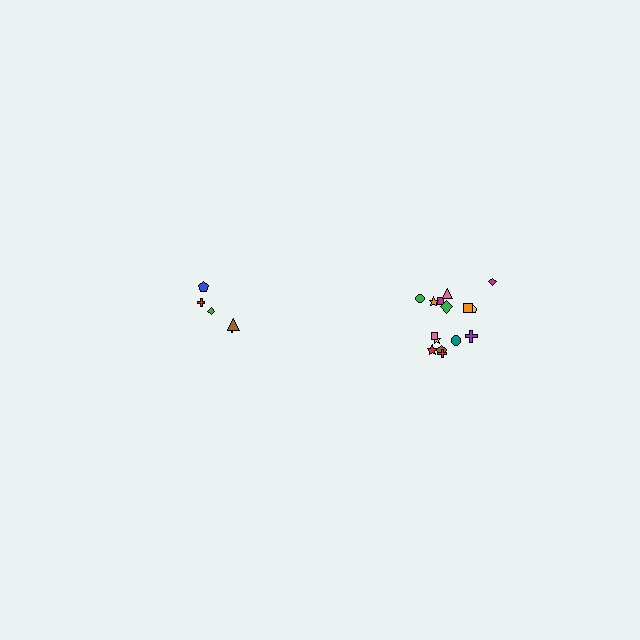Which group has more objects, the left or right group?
The right group.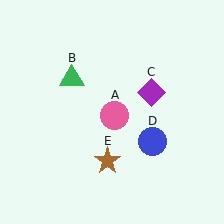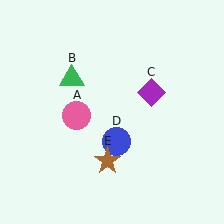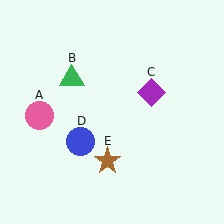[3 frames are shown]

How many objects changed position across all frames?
2 objects changed position: pink circle (object A), blue circle (object D).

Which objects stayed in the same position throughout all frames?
Green triangle (object B) and purple diamond (object C) and brown star (object E) remained stationary.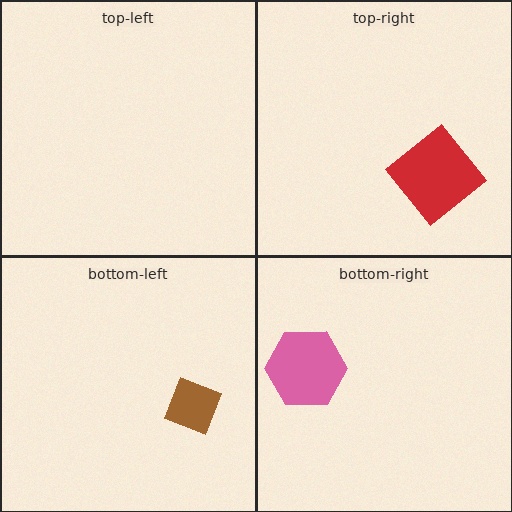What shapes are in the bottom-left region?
The brown diamond.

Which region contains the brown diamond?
The bottom-left region.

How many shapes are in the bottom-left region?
1.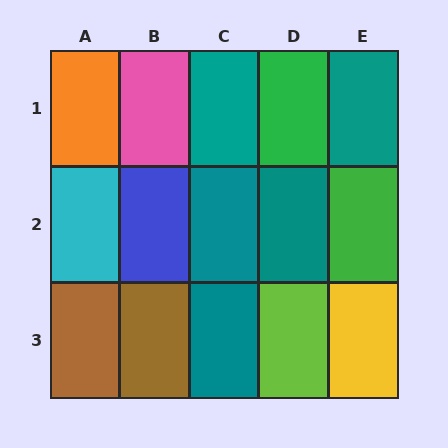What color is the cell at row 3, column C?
Teal.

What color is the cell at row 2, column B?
Blue.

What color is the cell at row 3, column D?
Lime.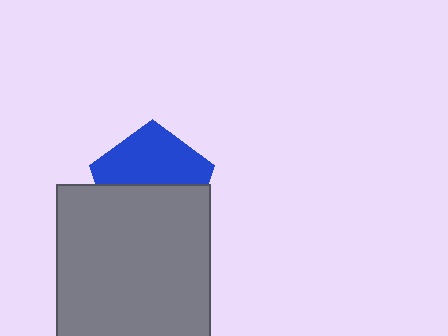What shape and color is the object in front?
The object in front is a gray square.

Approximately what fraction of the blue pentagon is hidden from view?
Roughly 51% of the blue pentagon is hidden behind the gray square.